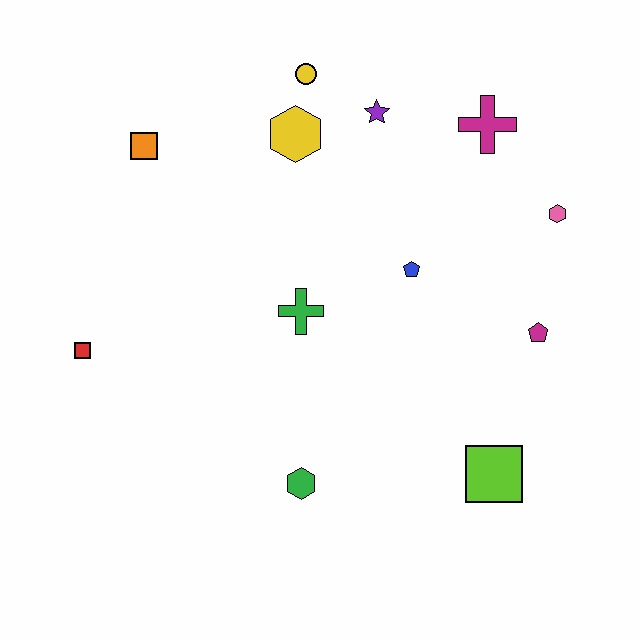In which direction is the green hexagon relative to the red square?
The green hexagon is to the right of the red square.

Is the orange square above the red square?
Yes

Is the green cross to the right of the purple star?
No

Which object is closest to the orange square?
The yellow hexagon is closest to the orange square.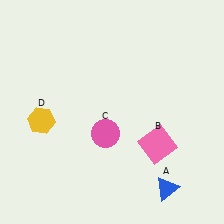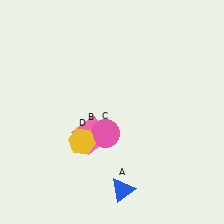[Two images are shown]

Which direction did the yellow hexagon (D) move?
The yellow hexagon (D) moved right.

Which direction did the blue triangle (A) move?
The blue triangle (A) moved left.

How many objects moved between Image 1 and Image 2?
3 objects moved between the two images.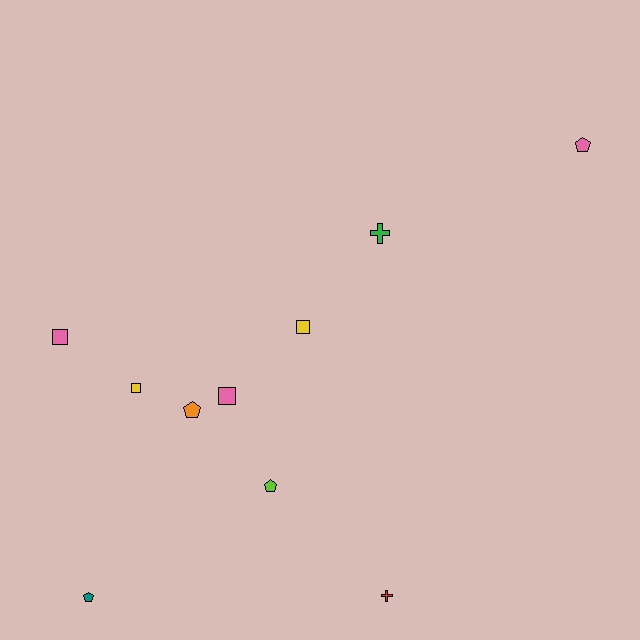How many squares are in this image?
There are 4 squares.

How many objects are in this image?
There are 10 objects.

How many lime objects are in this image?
There is 1 lime object.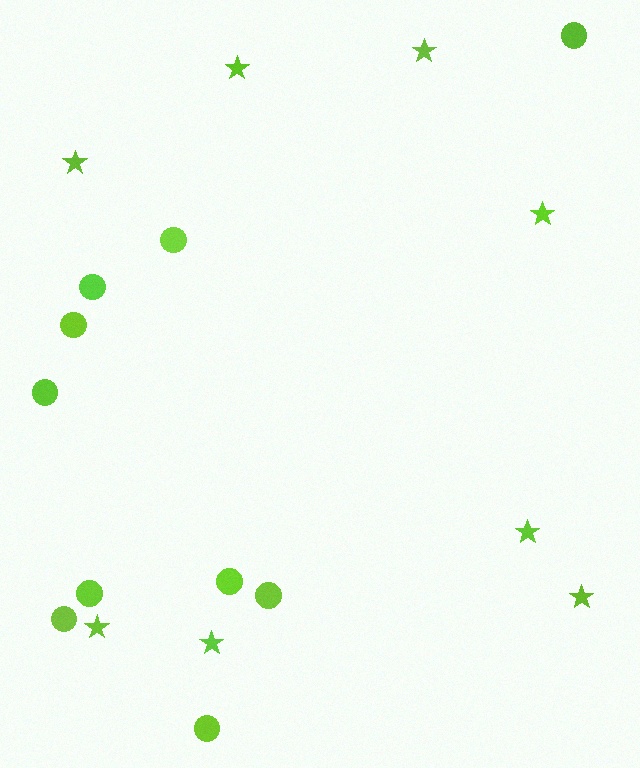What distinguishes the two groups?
There are 2 groups: one group of stars (8) and one group of circles (10).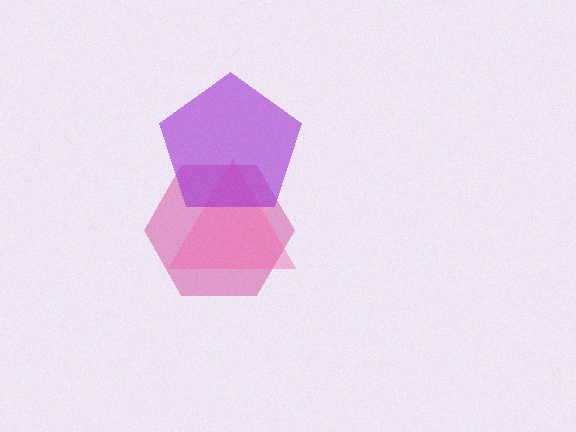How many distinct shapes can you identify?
There are 3 distinct shapes: a magenta hexagon, a pink triangle, a purple pentagon.